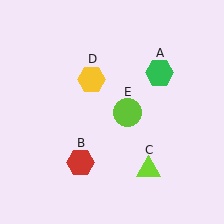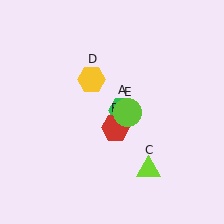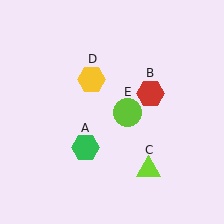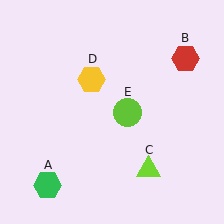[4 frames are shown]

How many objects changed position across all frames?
2 objects changed position: green hexagon (object A), red hexagon (object B).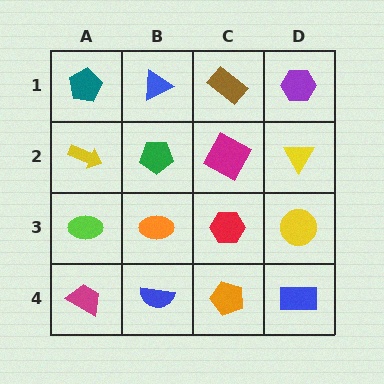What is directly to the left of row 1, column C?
A blue triangle.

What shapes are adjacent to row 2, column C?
A brown rectangle (row 1, column C), a red hexagon (row 3, column C), a green pentagon (row 2, column B), a yellow triangle (row 2, column D).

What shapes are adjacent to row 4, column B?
An orange ellipse (row 3, column B), a magenta trapezoid (row 4, column A), an orange pentagon (row 4, column C).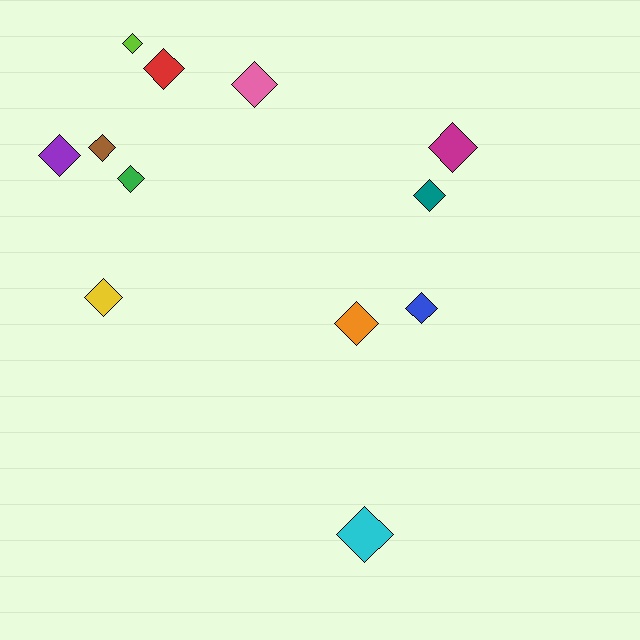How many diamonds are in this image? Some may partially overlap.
There are 12 diamonds.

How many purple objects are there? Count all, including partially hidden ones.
There is 1 purple object.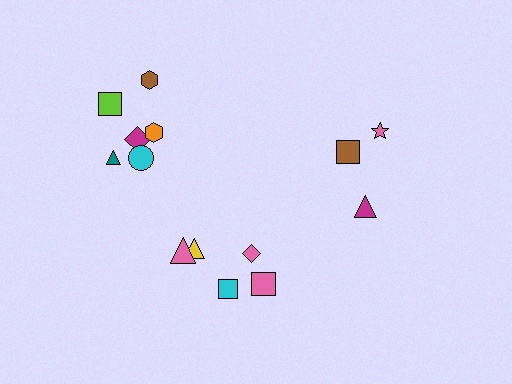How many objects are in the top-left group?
There are 6 objects.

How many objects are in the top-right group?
There are 3 objects.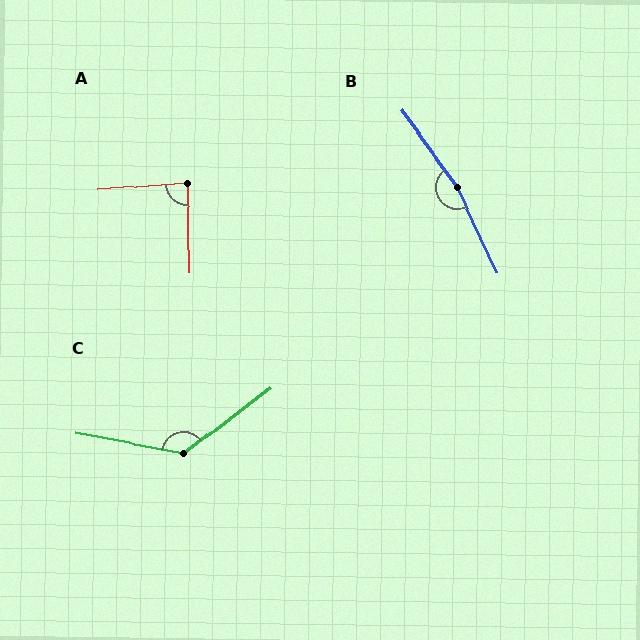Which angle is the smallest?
A, at approximately 87 degrees.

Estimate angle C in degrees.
Approximately 132 degrees.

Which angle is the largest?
B, at approximately 169 degrees.